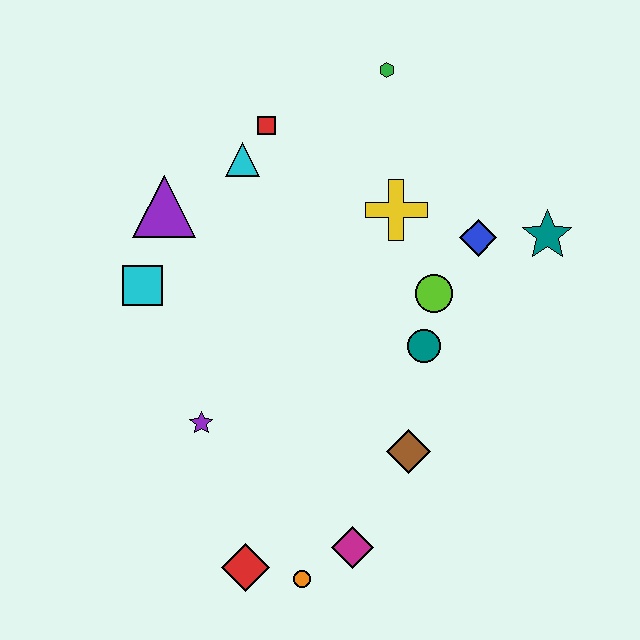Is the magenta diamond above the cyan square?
No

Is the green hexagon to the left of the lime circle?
Yes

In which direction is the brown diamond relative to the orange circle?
The brown diamond is above the orange circle.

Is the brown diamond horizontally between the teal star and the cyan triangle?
Yes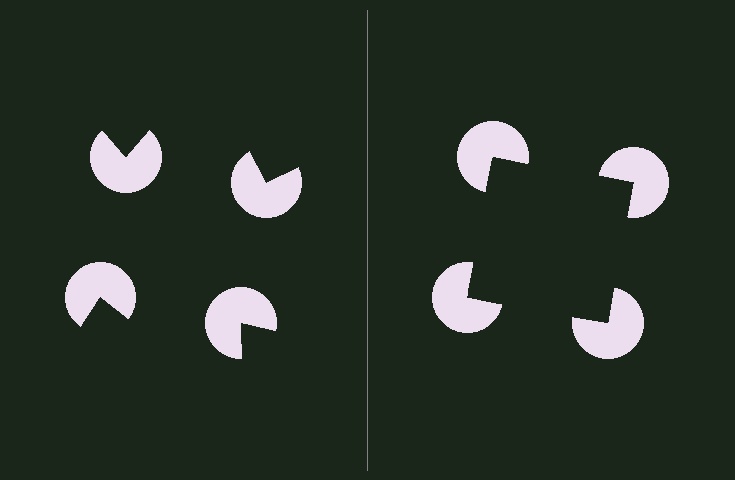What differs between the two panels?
The pac-man discs are positioned identically on both sides; only the wedge orientations differ. On the right they align to a square; on the left they are misaligned.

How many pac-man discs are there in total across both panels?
8 — 4 on each side.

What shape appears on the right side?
An illusory square.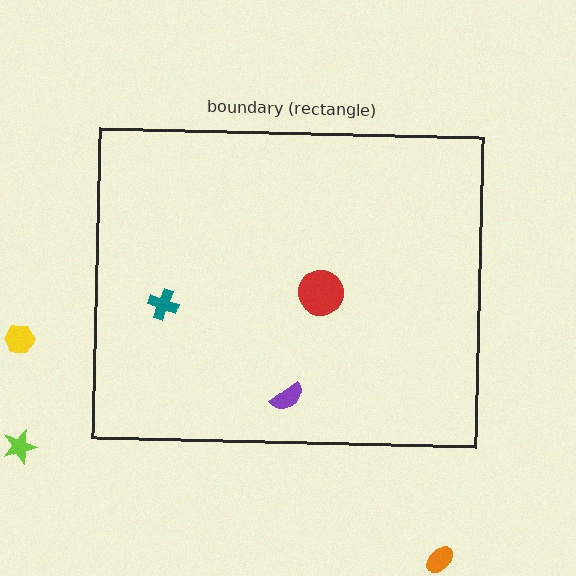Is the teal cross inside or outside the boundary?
Inside.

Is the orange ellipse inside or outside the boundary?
Outside.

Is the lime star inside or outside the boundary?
Outside.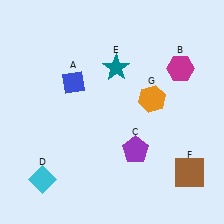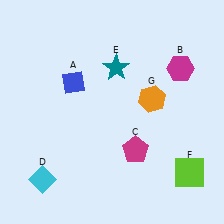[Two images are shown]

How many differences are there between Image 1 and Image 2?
There are 2 differences between the two images.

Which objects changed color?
C changed from purple to magenta. F changed from brown to lime.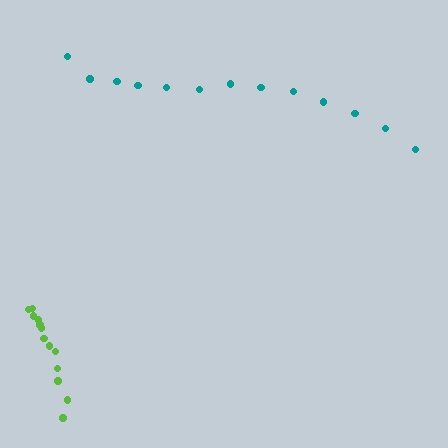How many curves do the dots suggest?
There are 2 distinct paths.